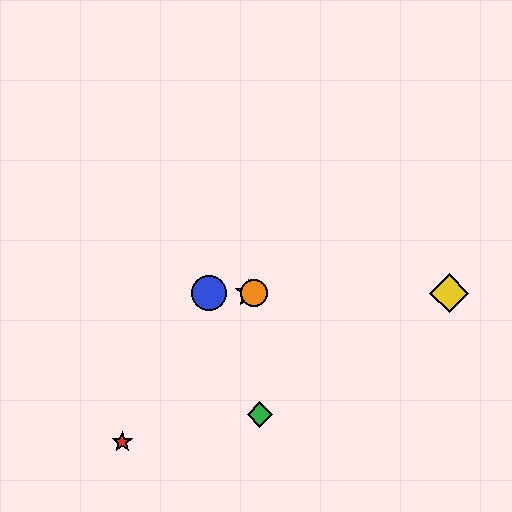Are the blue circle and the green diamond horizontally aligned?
No, the blue circle is at y≈293 and the green diamond is at y≈415.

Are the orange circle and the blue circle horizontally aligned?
Yes, both are at y≈293.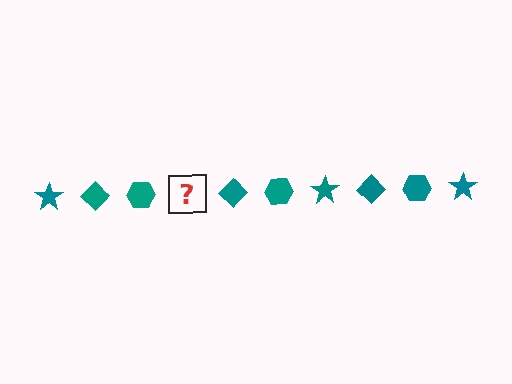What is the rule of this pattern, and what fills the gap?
The rule is that the pattern cycles through star, diamond, hexagon shapes in teal. The gap should be filled with a teal star.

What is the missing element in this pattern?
The missing element is a teal star.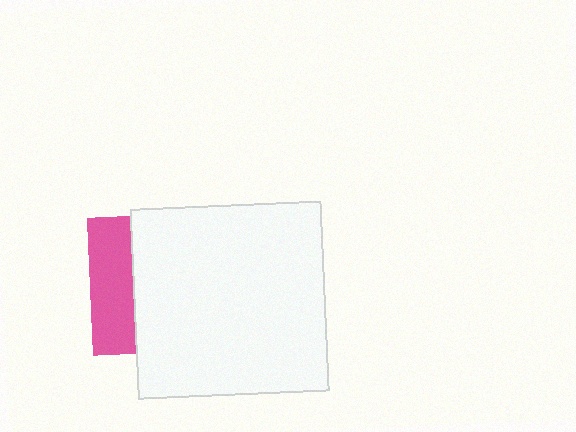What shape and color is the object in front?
The object in front is a white square.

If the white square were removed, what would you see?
You would see the complete pink square.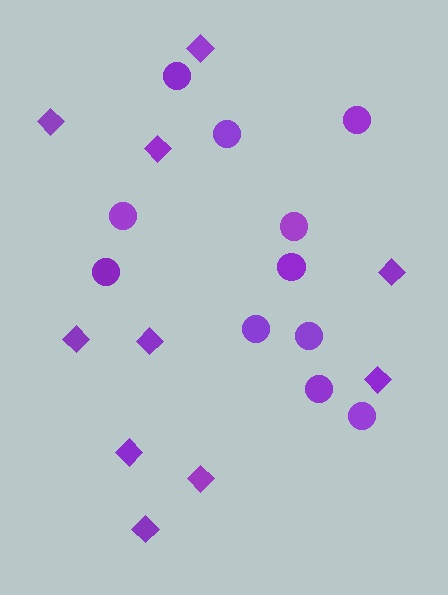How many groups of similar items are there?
There are 2 groups: one group of diamonds (10) and one group of circles (11).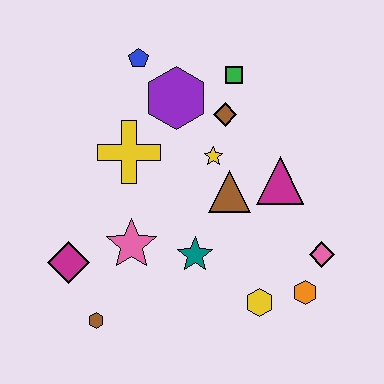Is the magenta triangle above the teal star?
Yes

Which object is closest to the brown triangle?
The yellow star is closest to the brown triangle.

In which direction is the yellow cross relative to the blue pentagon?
The yellow cross is below the blue pentagon.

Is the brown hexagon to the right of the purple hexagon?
No